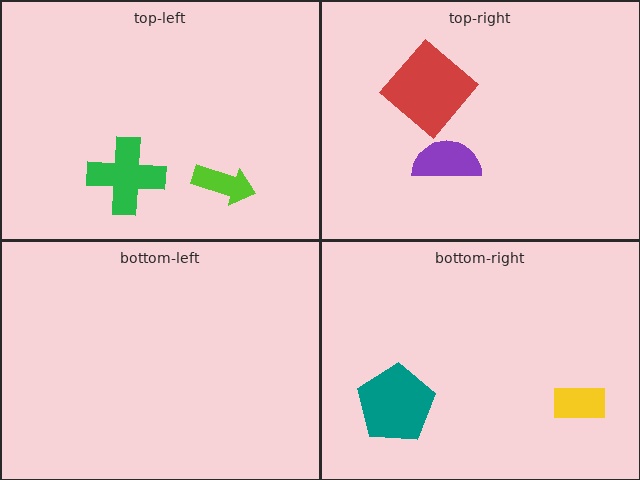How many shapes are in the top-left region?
2.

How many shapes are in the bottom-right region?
2.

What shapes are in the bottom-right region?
The yellow rectangle, the teal pentagon.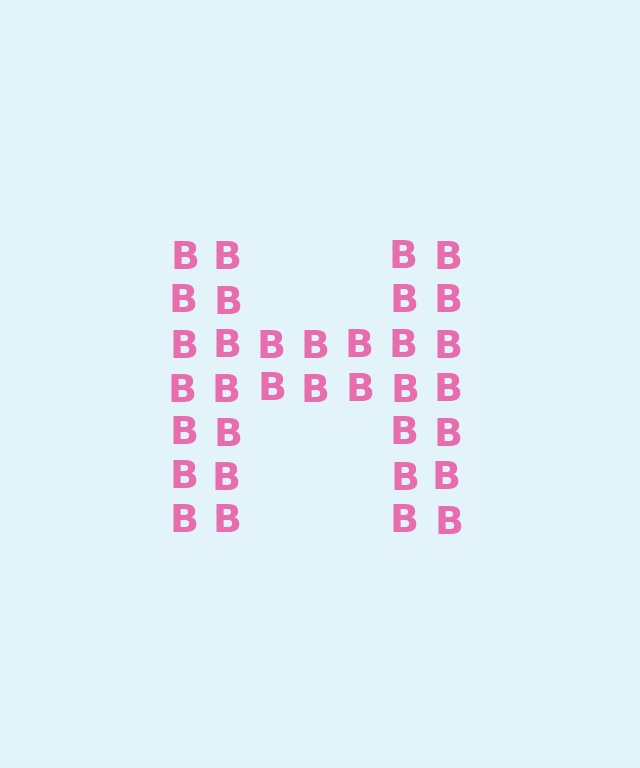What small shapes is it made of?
It is made of small letter B's.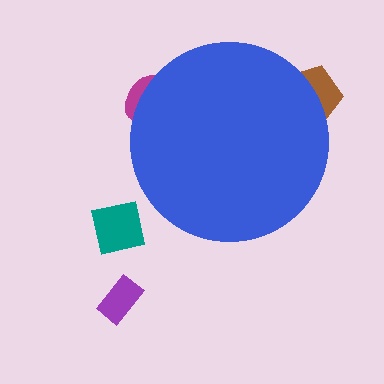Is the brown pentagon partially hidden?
Yes, the brown pentagon is partially hidden behind the blue circle.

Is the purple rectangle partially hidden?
No, the purple rectangle is fully visible.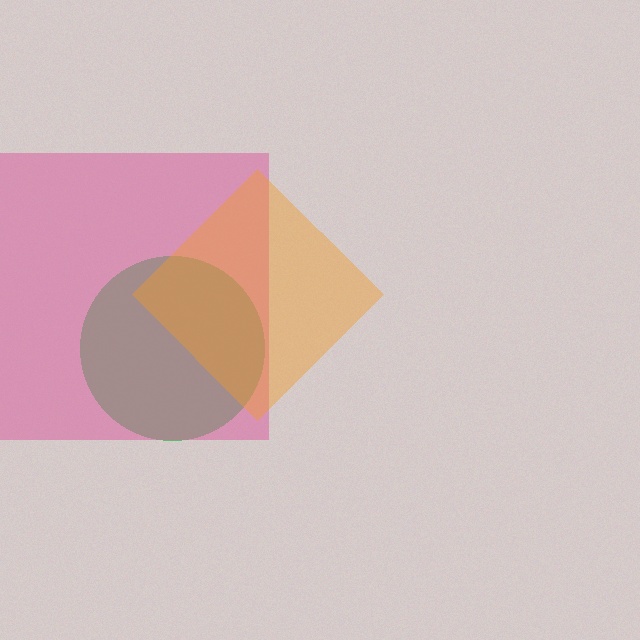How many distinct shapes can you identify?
There are 3 distinct shapes: a green circle, a pink square, an orange diamond.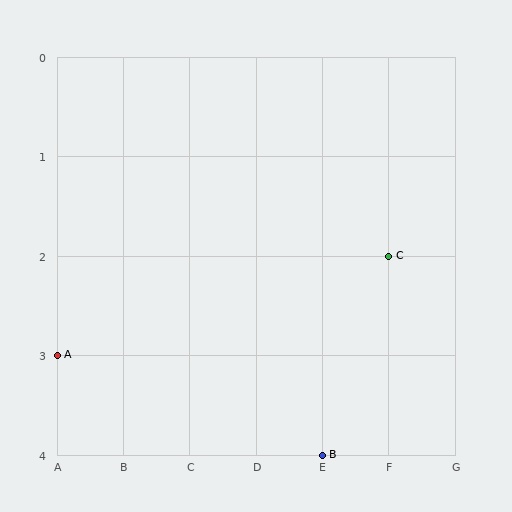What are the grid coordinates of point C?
Point C is at grid coordinates (F, 2).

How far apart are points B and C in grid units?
Points B and C are 1 column and 2 rows apart (about 2.2 grid units diagonally).